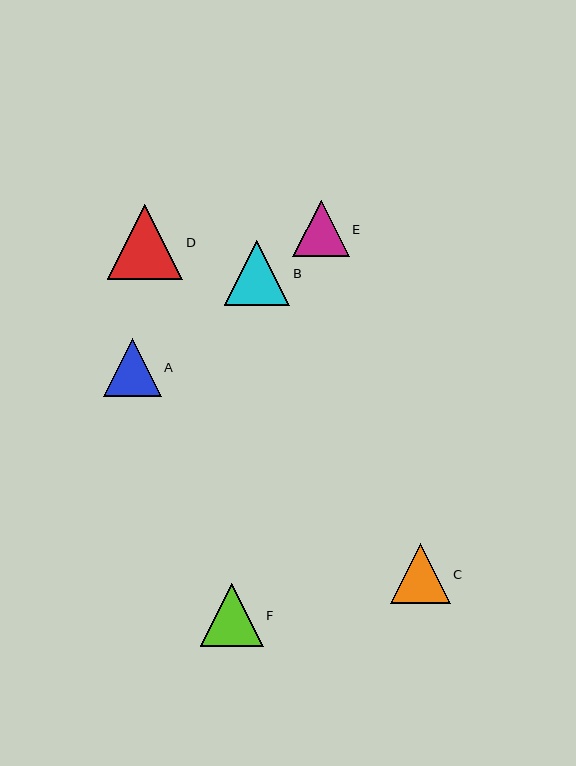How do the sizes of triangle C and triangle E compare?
Triangle C and triangle E are approximately the same size.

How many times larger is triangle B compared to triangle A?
Triangle B is approximately 1.1 times the size of triangle A.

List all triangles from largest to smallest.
From largest to smallest: D, B, F, C, A, E.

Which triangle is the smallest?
Triangle E is the smallest with a size of approximately 56 pixels.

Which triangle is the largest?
Triangle D is the largest with a size of approximately 75 pixels.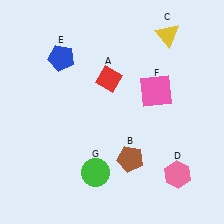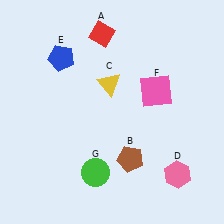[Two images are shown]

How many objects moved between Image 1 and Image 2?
2 objects moved between the two images.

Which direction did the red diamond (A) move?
The red diamond (A) moved up.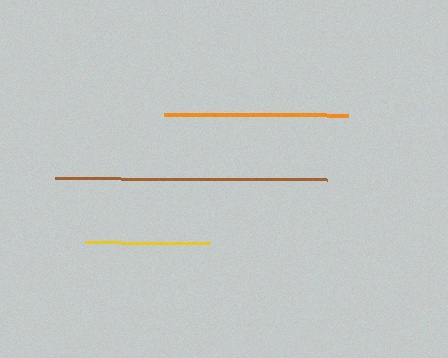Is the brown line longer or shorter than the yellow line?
The brown line is longer than the yellow line.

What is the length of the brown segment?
The brown segment is approximately 272 pixels long.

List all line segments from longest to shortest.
From longest to shortest: brown, orange, yellow.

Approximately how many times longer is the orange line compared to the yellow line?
The orange line is approximately 1.5 times the length of the yellow line.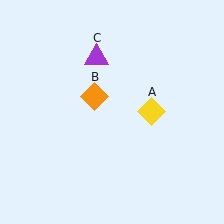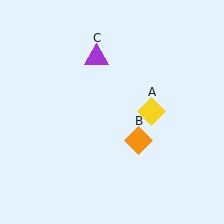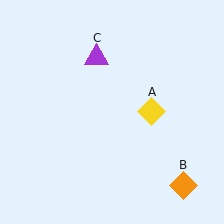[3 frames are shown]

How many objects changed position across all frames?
1 object changed position: orange diamond (object B).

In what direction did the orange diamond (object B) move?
The orange diamond (object B) moved down and to the right.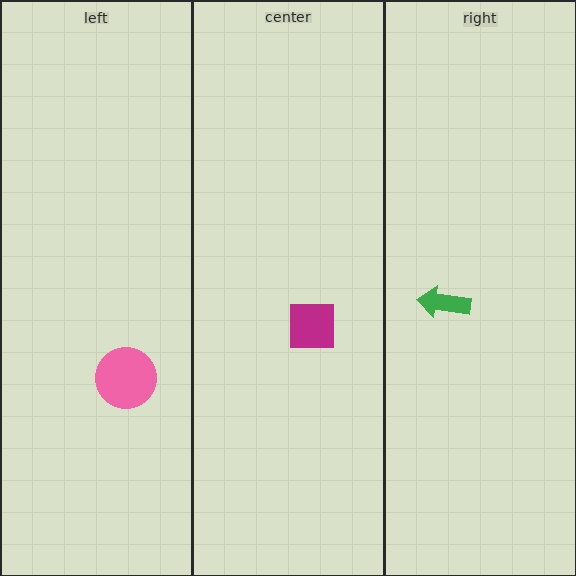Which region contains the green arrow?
The right region.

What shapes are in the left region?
The pink circle.